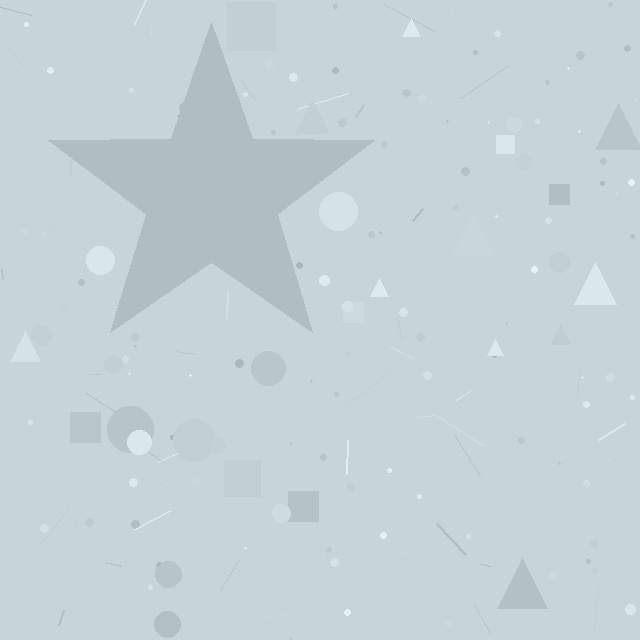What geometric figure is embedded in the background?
A star is embedded in the background.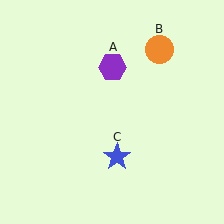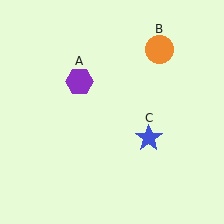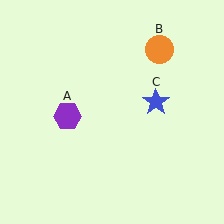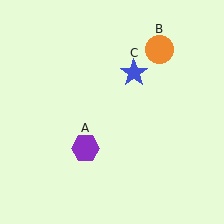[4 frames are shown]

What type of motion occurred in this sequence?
The purple hexagon (object A), blue star (object C) rotated counterclockwise around the center of the scene.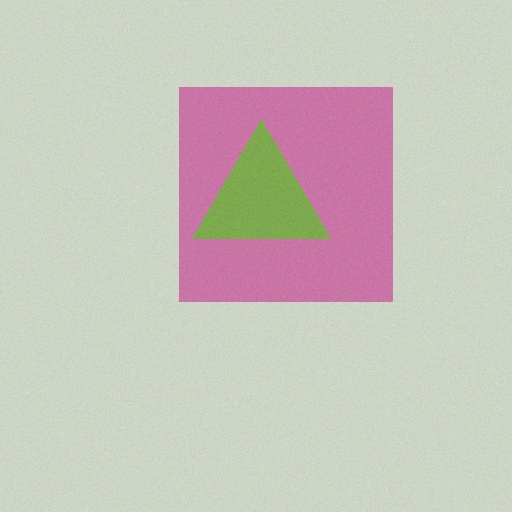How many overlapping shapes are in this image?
There are 2 overlapping shapes in the image.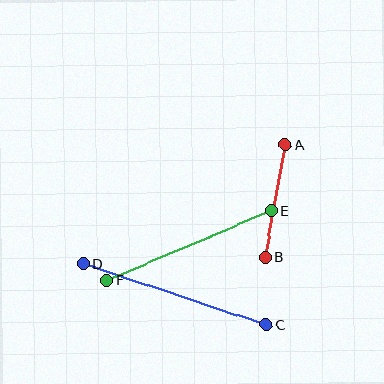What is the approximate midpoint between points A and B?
The midpoint is at approximately (275, 201) pixels.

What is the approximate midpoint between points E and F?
The midpoint is at approximately (189, 246) pixels.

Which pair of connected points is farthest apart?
Points C and D are farthest apart.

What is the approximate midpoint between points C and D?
The midpoint is at approximately (175, 295) pixels.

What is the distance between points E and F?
The distance is approximately 179 pixels.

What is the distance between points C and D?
The distance is approximately 193 pixels.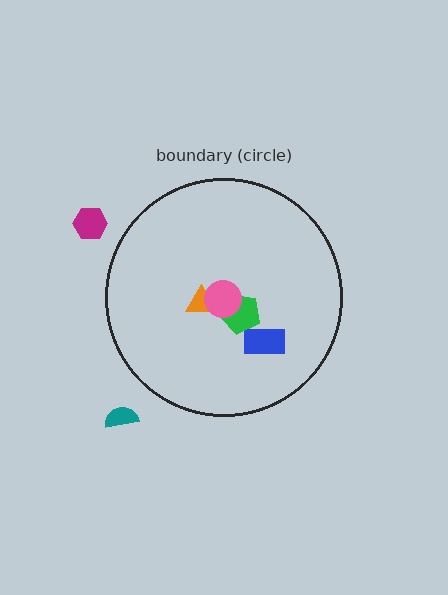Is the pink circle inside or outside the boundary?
Inside.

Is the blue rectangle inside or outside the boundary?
Inside.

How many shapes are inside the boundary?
4 inside, 2 outside.